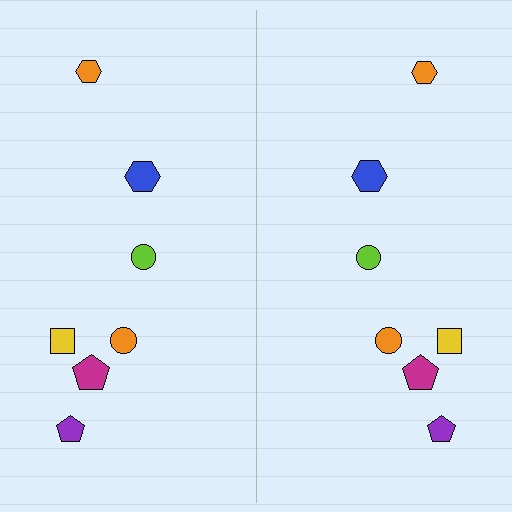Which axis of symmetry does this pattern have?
The pattern has a vertical axis of symmetry running through the center of the image.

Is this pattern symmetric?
Yes, this pattern has bilateral (reflection) symmetry.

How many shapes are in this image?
There are 14 shapes in this image.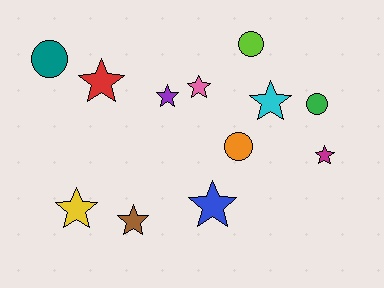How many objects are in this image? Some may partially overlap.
There are 12 objects.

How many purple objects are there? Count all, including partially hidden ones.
There is 1 purple object.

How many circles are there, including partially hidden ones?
There are 4 circles.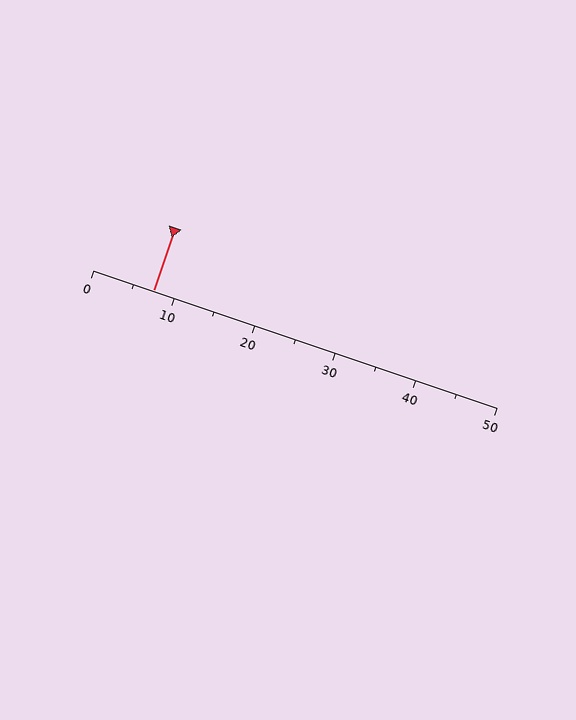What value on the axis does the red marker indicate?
The marker indicates approximately 7.5.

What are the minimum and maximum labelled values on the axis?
The axis runs from 0 to 50.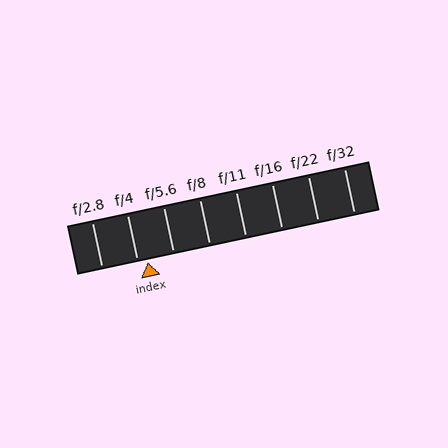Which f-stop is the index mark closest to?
The index mark is closest to f/4.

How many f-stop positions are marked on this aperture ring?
There are 8 f-stop positions marked.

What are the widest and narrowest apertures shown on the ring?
The widest aperture shown is f/2.8 and the narrowest is f/32.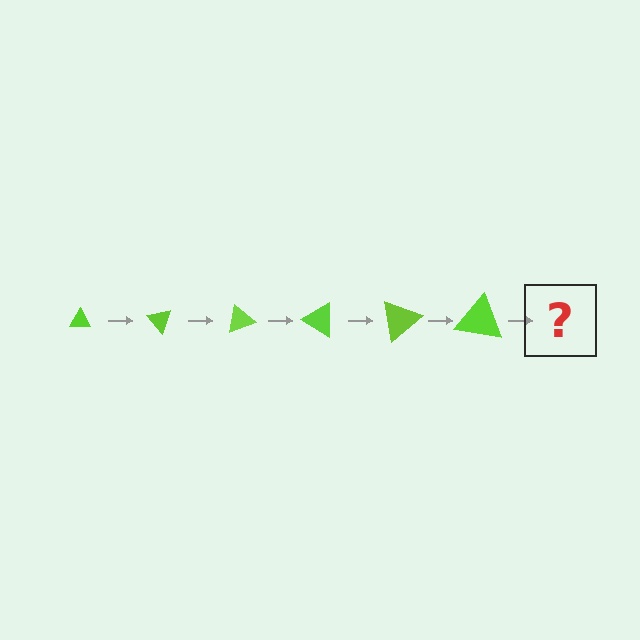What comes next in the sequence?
The next element should be a triangle, larger than the previous one and rotated 300 degrees from the start.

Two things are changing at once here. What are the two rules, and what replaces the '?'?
The two rules are that the triangle grows larger each step and it rotates 50 degrees each step. The '?' should be a triangle, larger than the previous one and rotated 300 degrees from the start.